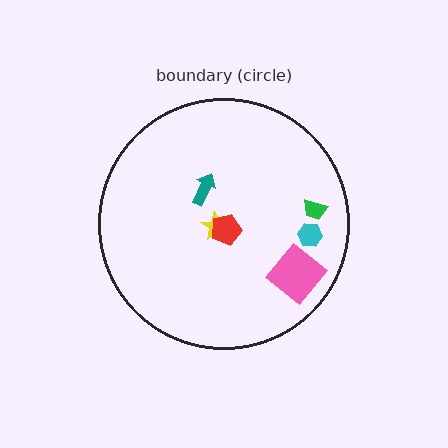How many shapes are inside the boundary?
6 inside, 0 outside.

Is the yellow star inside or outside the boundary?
Inside.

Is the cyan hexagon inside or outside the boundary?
Inside.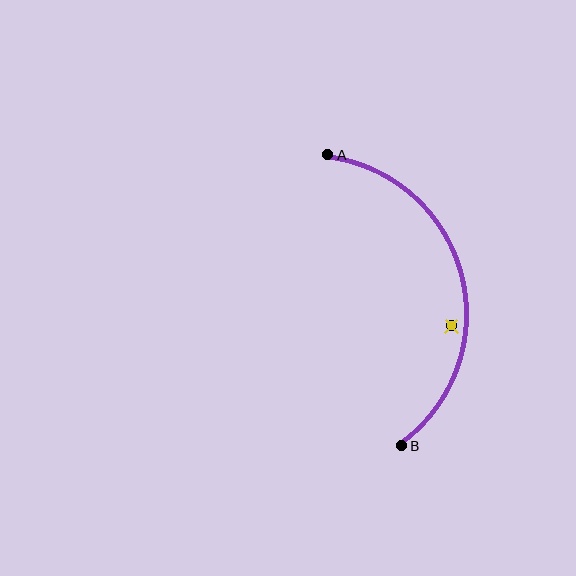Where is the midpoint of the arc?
The arc midpoint is the point on the curve farthest from the straight line joining A and B. It sits to the right of that line.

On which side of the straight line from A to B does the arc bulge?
The arc bulges to the right of the straight line connecting A and B.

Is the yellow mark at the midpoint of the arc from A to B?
No — the yellow mark does not lie on the arc at all. It sits slightly inside the curve.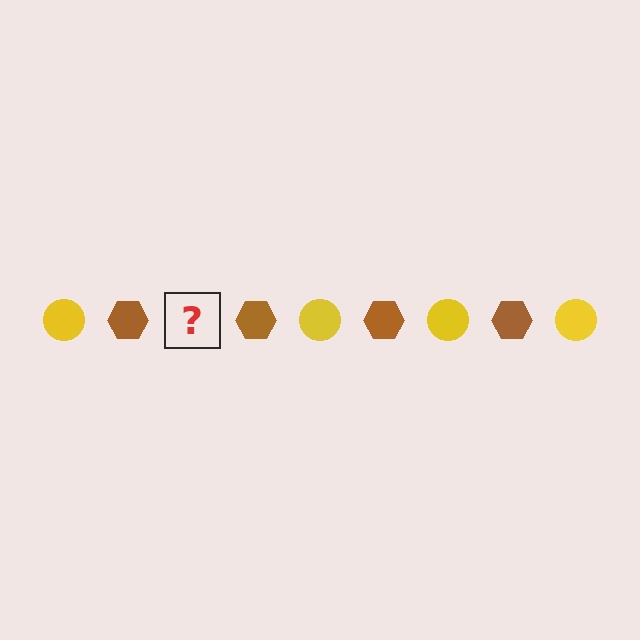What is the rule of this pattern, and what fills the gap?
The rule is that the pattern alternates between yellow circle and brown hexagon. The gap should be filled with a yellow circle.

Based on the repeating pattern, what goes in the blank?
The blank should be a yellow circle.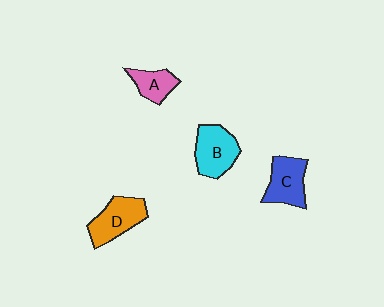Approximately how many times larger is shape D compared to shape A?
Approximately 1.6 times.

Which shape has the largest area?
Shape B (cyan).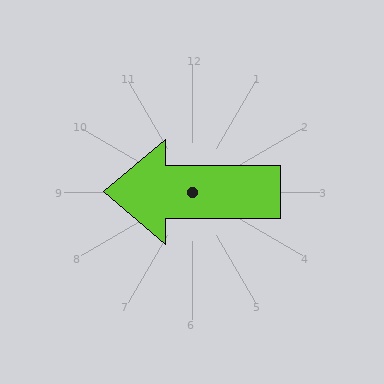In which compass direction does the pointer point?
West.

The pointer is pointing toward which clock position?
Roughly 9 o'clock.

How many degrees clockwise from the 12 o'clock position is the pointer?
Approximately 270 degrees.